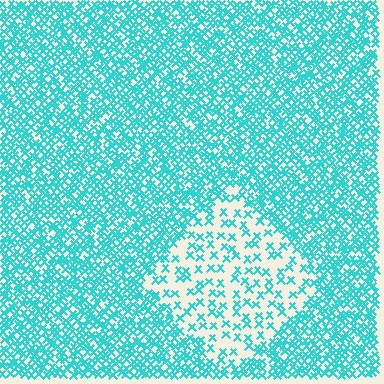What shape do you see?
I see a diamond.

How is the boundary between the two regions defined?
The boundary is defined by a change in element density (approximately 2.8x ratio). All elements are the same color, size, and shape.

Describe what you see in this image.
The image contains small cyan elements arranged at two different densities. A diamond-shaped region is visible where the elements are less densely packed than the surrounding area.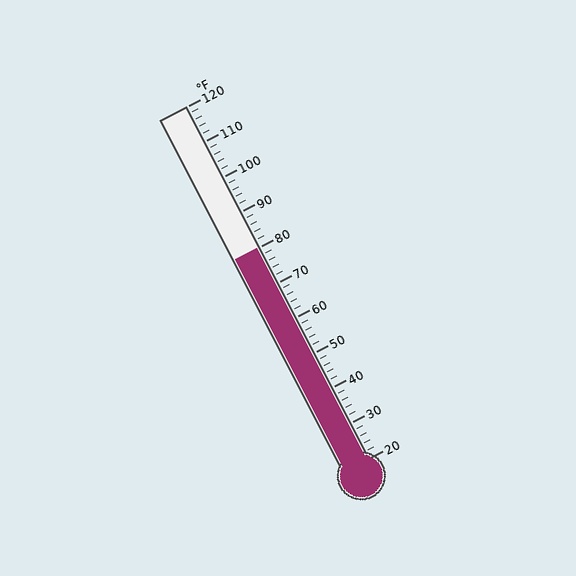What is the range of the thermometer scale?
The thermometer scale ranges from 20°F to 120°F.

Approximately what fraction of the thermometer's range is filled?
The thermometer is filled to approximately 60% of its range.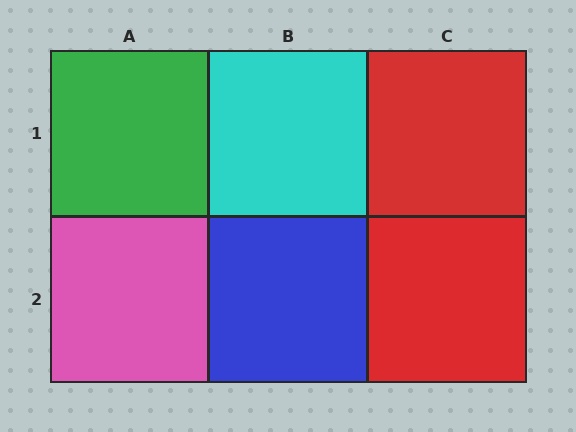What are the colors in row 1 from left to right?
Green, cyan, red.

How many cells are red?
2 cells are red.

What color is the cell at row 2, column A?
Pink.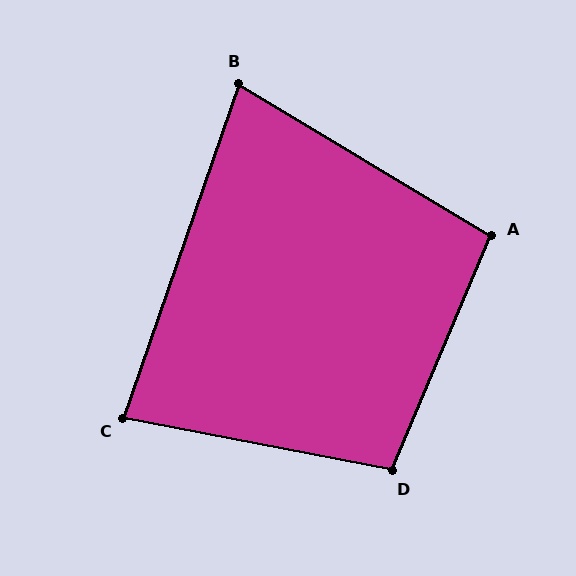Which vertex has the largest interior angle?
D, at approximately 102 degrees.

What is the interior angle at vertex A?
Approximately 98 degrees (obtuse).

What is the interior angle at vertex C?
Approximately 82 degrees (acute).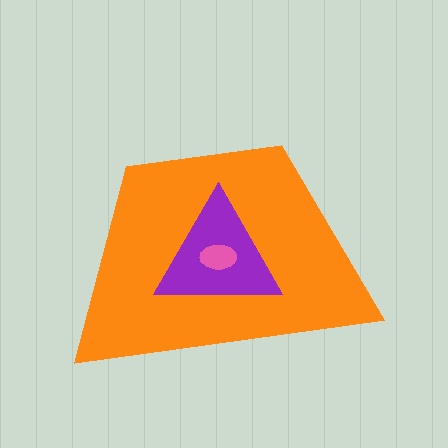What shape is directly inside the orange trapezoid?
The purple triangle.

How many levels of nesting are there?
3.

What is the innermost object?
The pink ellipse.